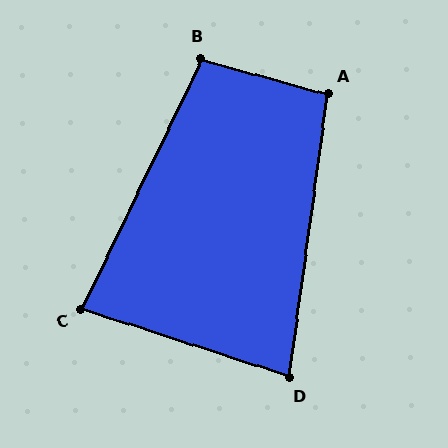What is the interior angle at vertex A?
Approximately 98 degrees (obtuse).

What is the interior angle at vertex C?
Approximately 82 degrees (acute).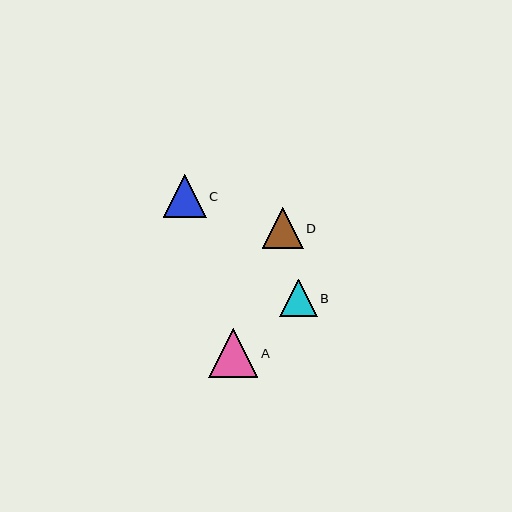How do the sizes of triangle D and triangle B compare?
Triangle D and triangle B are approximately the same size.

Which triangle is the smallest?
Triangle B is the smallest with a size of approximately 37 pixels.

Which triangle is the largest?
Triangle A is the largest with a size of approximately 49 pixels.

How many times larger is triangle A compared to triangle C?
Triangle A is approximately 1.1 times the size of triangle C.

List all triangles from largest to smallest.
From largest to smallest: A, C, D, B.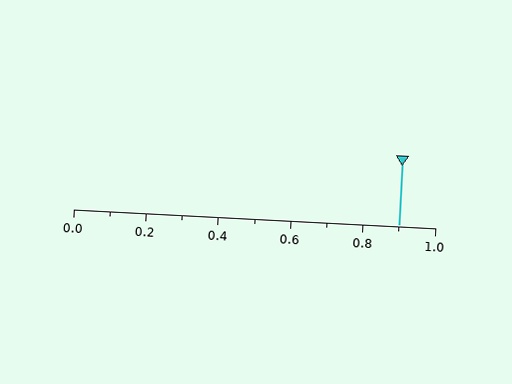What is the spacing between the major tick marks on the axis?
The major ticks are spaced 0.2 apart.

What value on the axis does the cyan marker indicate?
The marker indicates approximately 0.9.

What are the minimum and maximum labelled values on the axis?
The axis runs from 0.0 to 1.0.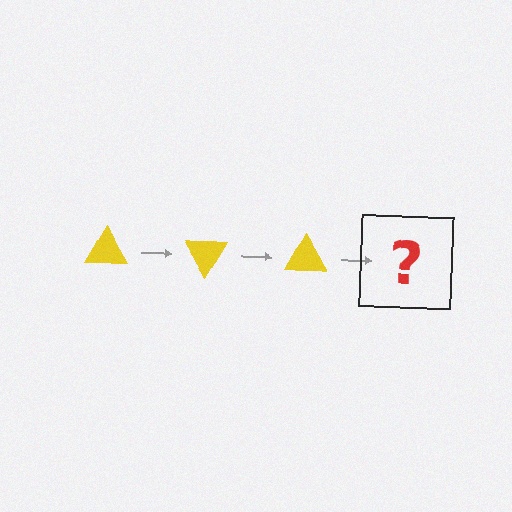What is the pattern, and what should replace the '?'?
The pattern is that the triangle rotates 60 degrees each step. The '?' should be a yellow triangle rotated 180 degrees.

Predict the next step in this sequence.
The next step is a yellow triangle rotated 180 degrees.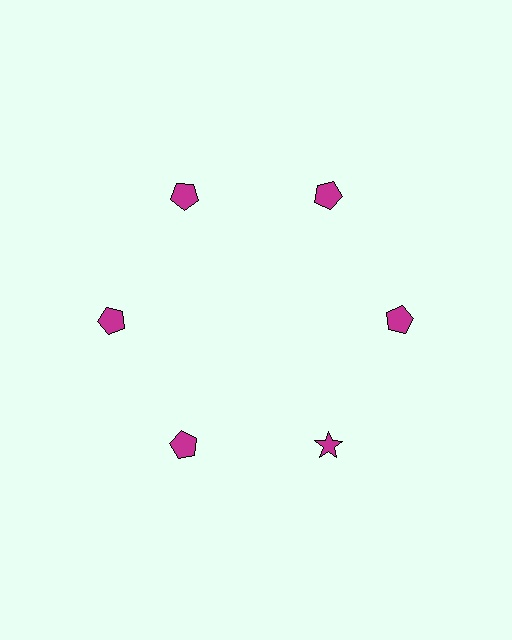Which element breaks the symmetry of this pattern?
The magenta star at roughly the 5 o'clock position breaks the symmetry. All other shapes are magenta pentagons.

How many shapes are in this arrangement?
There are 6 shapes arranged in a ring pattern.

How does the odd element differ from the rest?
It has a different shape: star instead of pentagon.